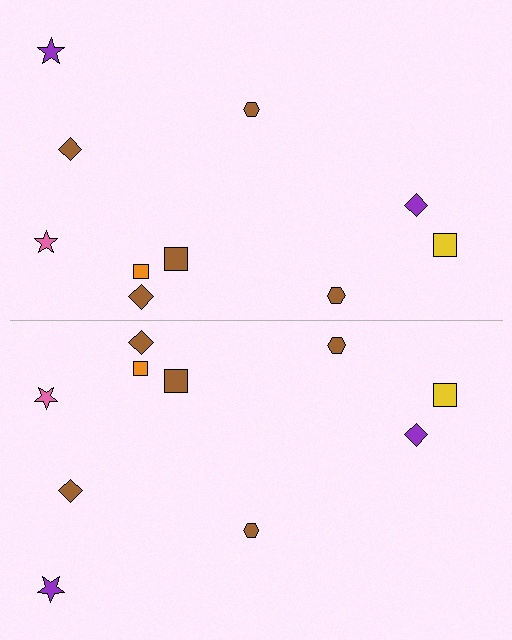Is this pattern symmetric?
Yes, this pattern has bilateral (reflection) symmetry.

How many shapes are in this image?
There are 20 shapes in this image.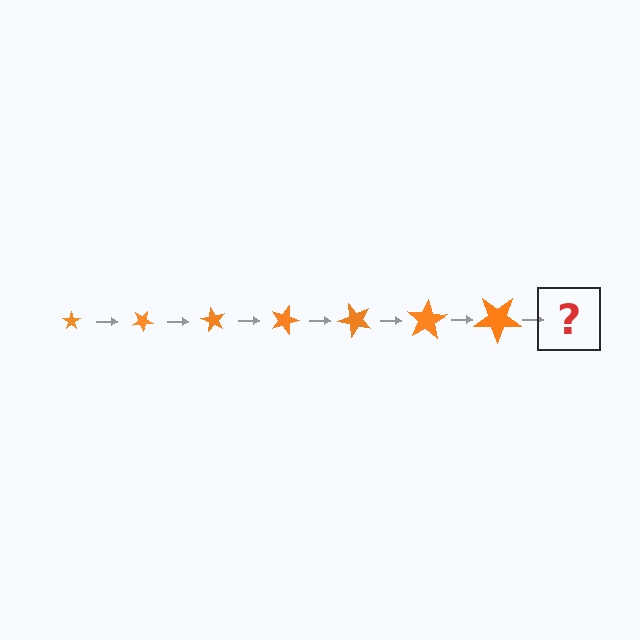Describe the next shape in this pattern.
It should be a star, larger than the previous one and rotated 210 degrees from the start.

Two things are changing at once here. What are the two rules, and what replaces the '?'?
The two rules are that the star grows larger each step and it rotates 30 degrees each step. The '?' should be a star, larger than the previous one and rotated 210 degrees from the start.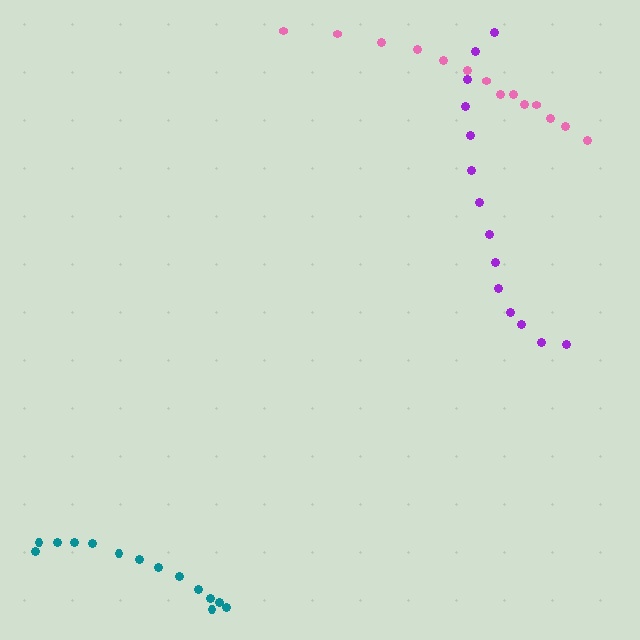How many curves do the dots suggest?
There are 3 distinct paths.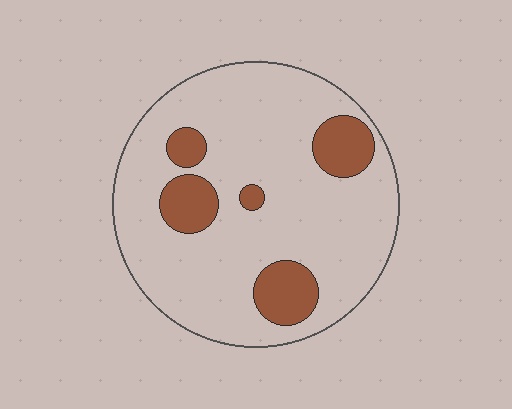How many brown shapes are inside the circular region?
5.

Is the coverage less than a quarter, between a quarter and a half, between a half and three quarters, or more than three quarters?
Less than a quarter.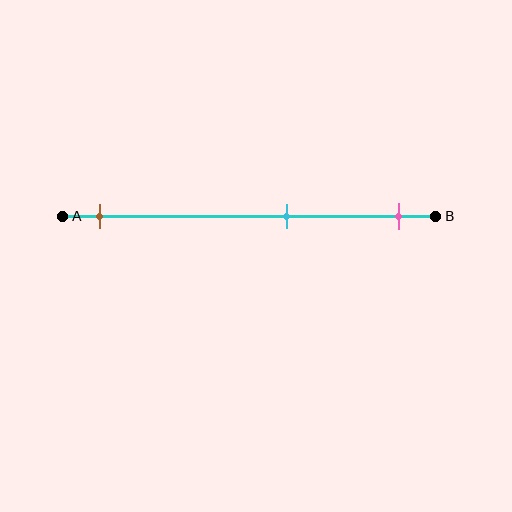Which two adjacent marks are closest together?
The cyan and pink marks are the closest adjacent pair.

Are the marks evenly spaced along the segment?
No, the marks are not evenly spaced.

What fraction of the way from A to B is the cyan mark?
The cyan mark is approximately 60% (0.6) of the way from A to B.